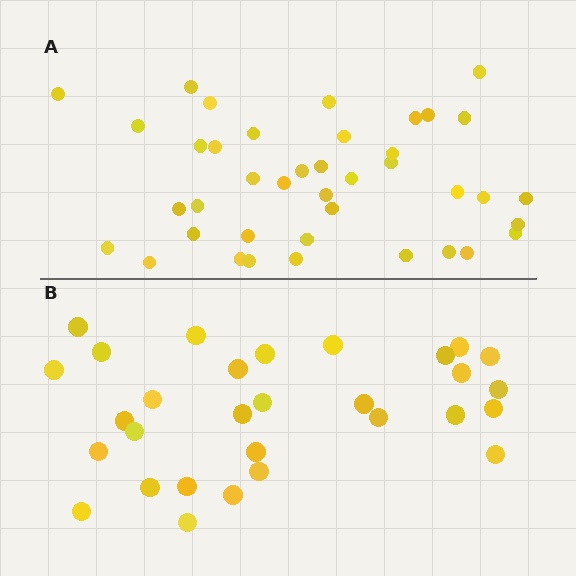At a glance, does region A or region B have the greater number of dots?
Region A (the top region) has more dots.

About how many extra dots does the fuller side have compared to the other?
Region A has roughly 10 or so more dots than region B.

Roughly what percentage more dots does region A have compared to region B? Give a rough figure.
About 35% more.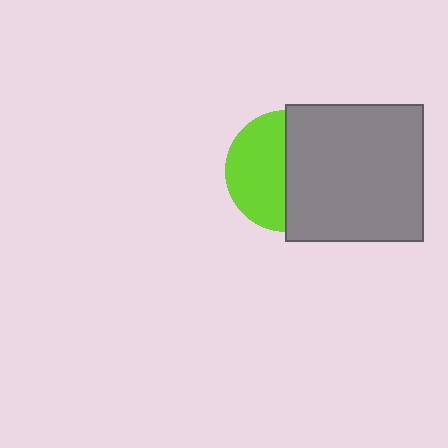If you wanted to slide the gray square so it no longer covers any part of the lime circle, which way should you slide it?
Slide it right — that is the most direct way to separate the two shapes.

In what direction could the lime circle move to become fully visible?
The lime circle could move left. That would shift it out from behind the gray square entirely.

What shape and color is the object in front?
The object in front is a gray square.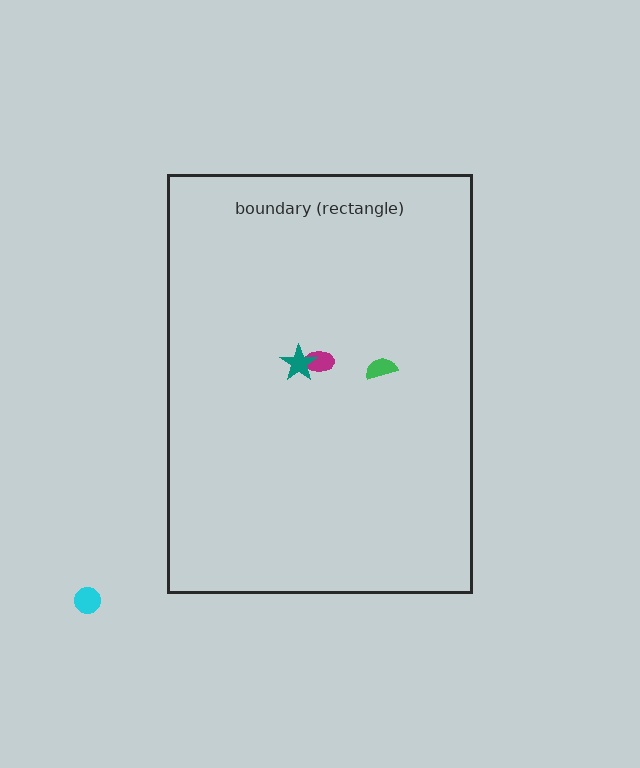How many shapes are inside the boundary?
3 inside, 1 outside.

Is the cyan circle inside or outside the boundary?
Outside.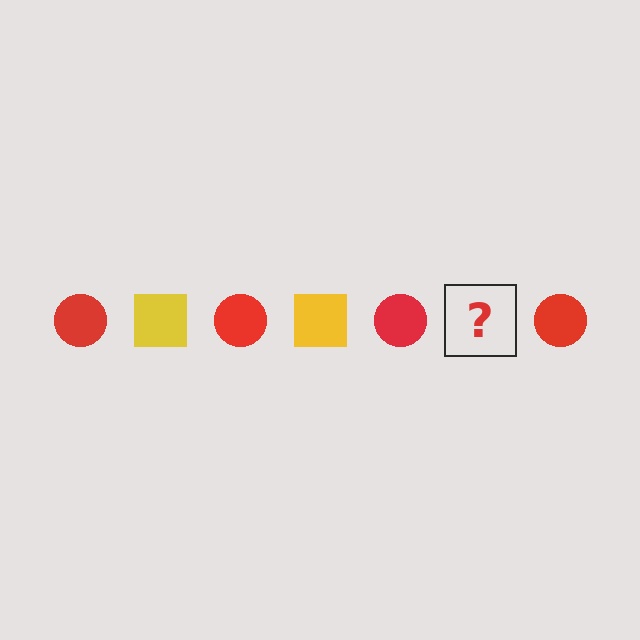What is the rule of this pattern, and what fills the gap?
The rule is that the pattern alternates between red circle and yellow square. The gap should be filled with a yellow square.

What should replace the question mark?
The question mark should be replaced with a yellow square.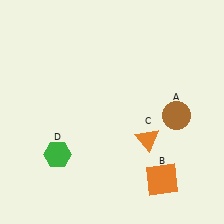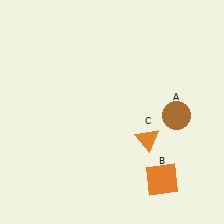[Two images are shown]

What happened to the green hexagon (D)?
The green hexagon (D) was removed in Image 2. It was in the bottom-left area of Image 1.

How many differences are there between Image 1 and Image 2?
There is 1 difference between the two images.